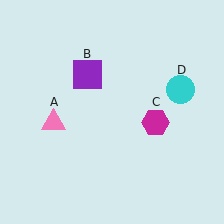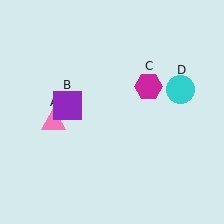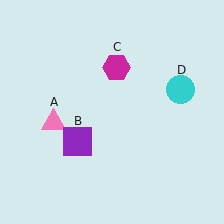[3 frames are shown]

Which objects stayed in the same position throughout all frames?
Pink triangle (object A) and cyan circle (object D) remained stationary.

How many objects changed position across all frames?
2 objects changed position: purple square (object B), magenta hexagon (object C).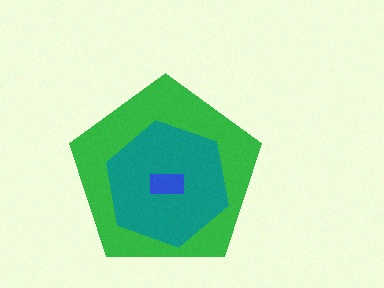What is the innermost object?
The blue rectangle.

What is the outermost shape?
The green pentagon.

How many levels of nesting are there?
3.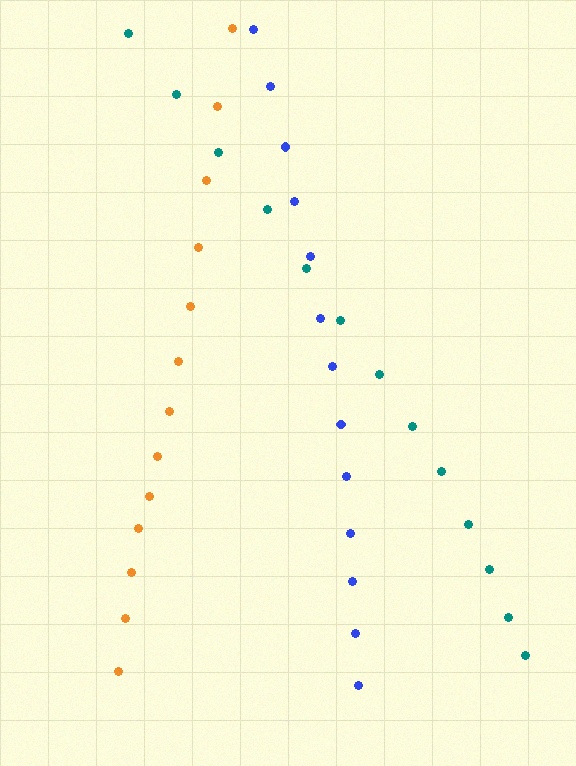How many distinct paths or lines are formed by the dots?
There are 3 distinct paths.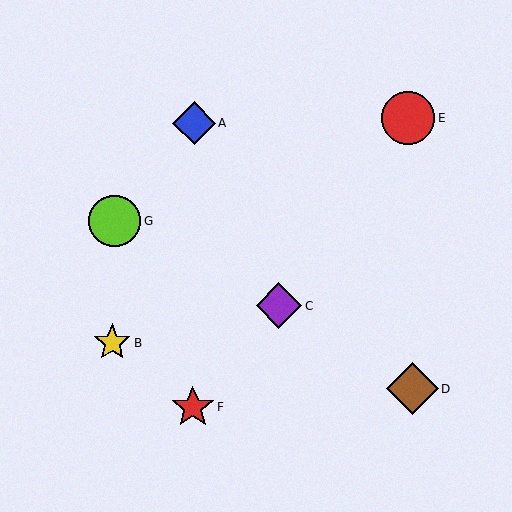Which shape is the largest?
The red circle (labeled E) is the largest.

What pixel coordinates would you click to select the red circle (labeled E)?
Click at (408, 118) to select the red circle E.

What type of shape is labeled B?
Shape B is a yellow star.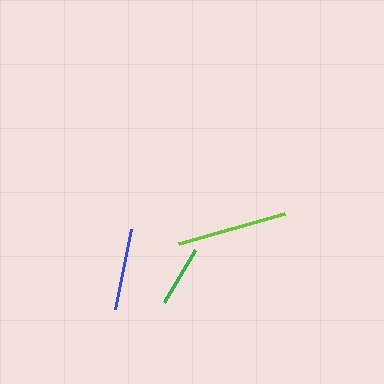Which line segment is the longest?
The lime line is the longest at approximately 110 pixels.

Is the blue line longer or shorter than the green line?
The blue line is longer than the green line.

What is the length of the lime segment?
The lime segment is approximately 110 pixels long.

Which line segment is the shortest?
The green line is the shortest at approximately 60 pixels.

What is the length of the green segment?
The green segment is approximately 60 pixels long.